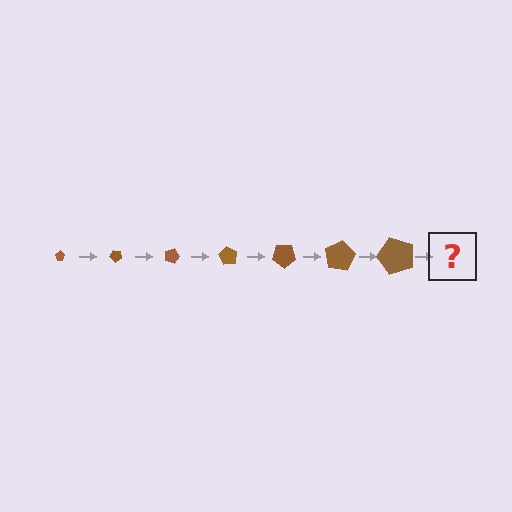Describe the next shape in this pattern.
It should be a pentagon, larger than the previous one and rotated 315 degrees from the start.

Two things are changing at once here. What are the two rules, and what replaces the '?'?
The two rules are that the pentagon grows larger each step and it rotates 45 degrees each step. The '?' should be a pentagon, larger than the previous one and rotated 315 degrees from the start.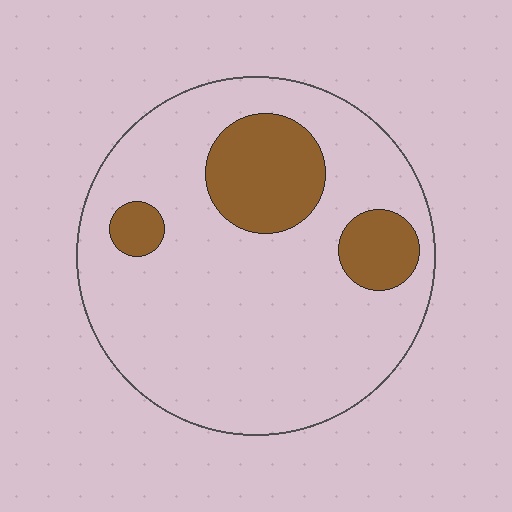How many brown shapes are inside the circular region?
3.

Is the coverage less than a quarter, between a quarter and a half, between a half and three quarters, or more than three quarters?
Less than a quarter.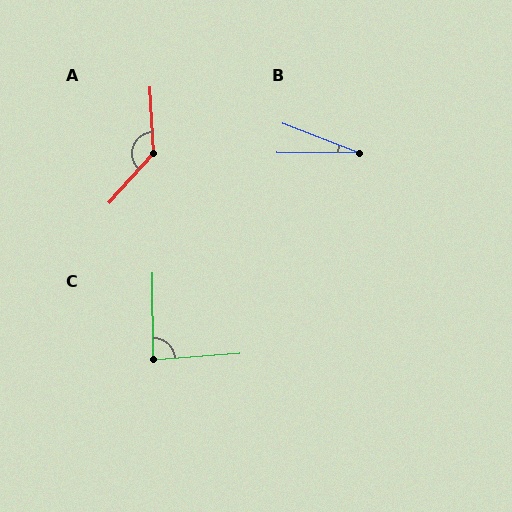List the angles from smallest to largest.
B (21°), C (86°), A (135°).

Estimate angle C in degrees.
Approximately 86 degrees.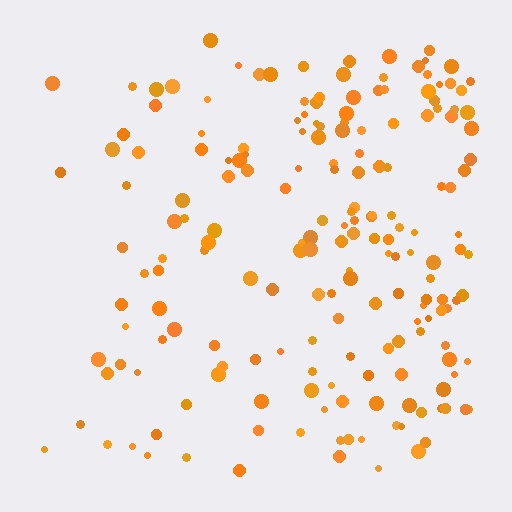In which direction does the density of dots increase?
From left to right, with the right side densest.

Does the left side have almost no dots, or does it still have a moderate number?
Still a moderate number, just noticeably fewer than the right.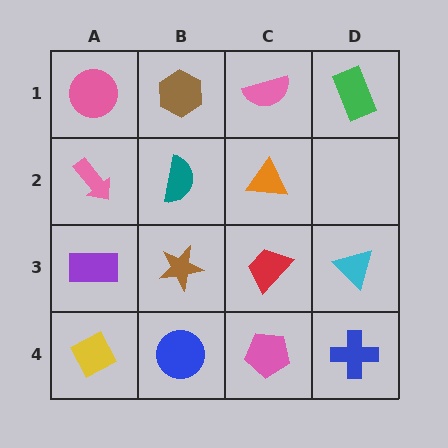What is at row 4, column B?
A blue circle.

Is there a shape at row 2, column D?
No, that cell is empty.